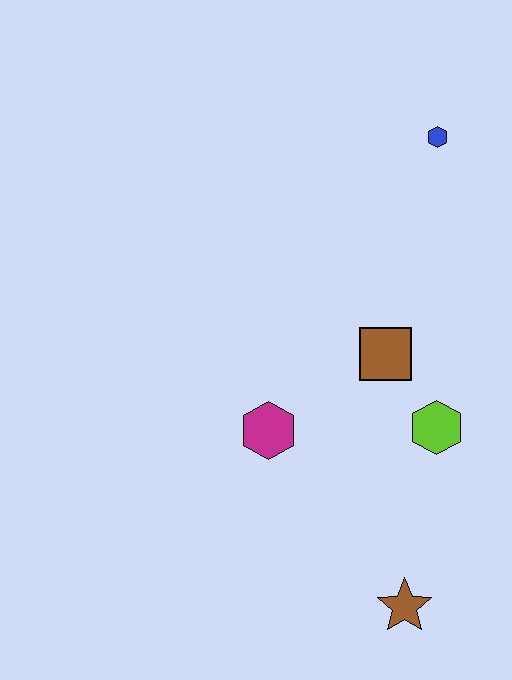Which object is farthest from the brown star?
The blue hexagon is farthest from the brown star.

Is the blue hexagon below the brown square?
No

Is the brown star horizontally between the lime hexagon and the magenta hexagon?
Yes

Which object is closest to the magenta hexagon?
The brown square is closest to the magenta hexagon.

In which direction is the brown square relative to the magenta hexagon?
The brown square is to the right of the magenta hexagon.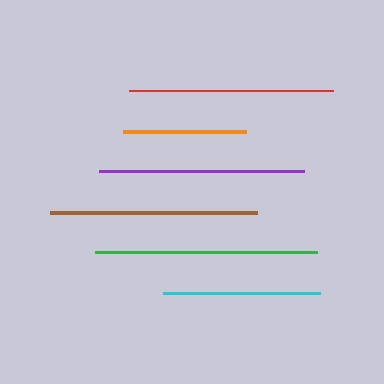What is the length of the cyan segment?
The cyan segment is approximately 157 pixels long.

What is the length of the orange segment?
The orange segment is approximately 123 pixels long.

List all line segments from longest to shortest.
From longest to shortest: green, brown, purple, red, cyan, orange.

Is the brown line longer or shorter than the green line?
The green line is longer than the brown line.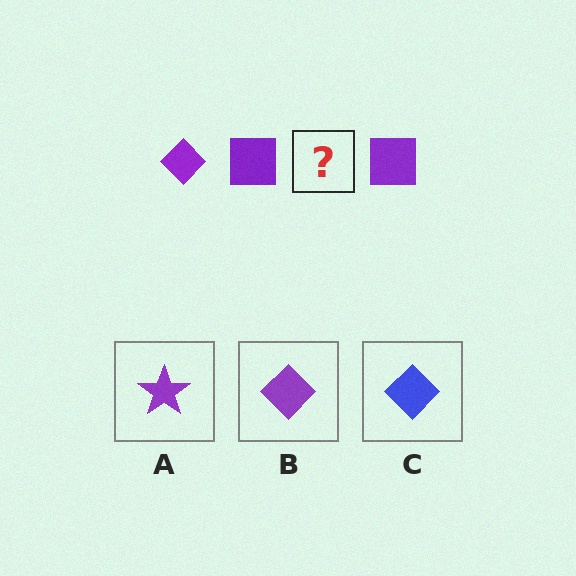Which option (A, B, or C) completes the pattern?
B.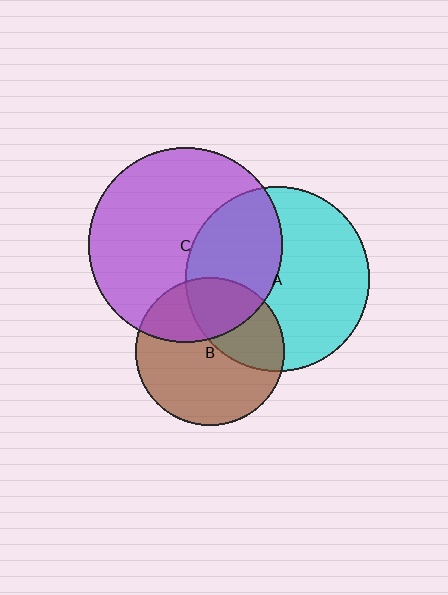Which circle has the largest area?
Circle C (purple).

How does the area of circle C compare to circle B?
Approximately 1.7 times.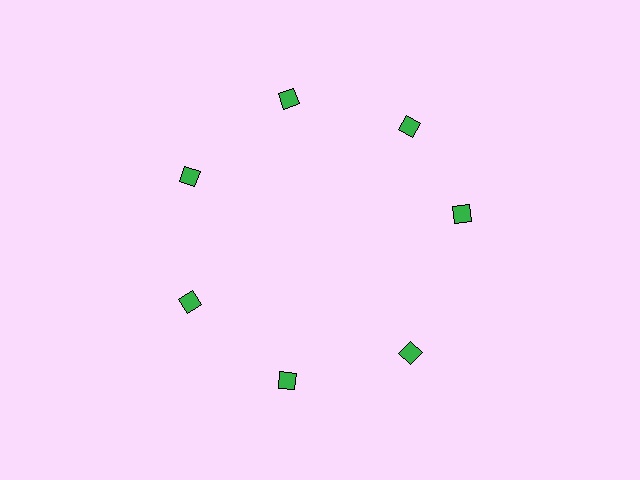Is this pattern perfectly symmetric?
No. The 7 green diamonds are arranged in a ring, but one element near the 3 o'clock position is rotated out of alignment along the ring, breaking the 7-fold rotational symmetry.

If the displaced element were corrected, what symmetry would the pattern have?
It would have 7-fold rotational symmetry — the pattern would map onto itself every 51 degrees.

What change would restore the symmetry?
The symmetry would be restored by rotating it back into even spacing with its neighbors so that all 7 diamonds sit at equal angles and equal distance from the center.